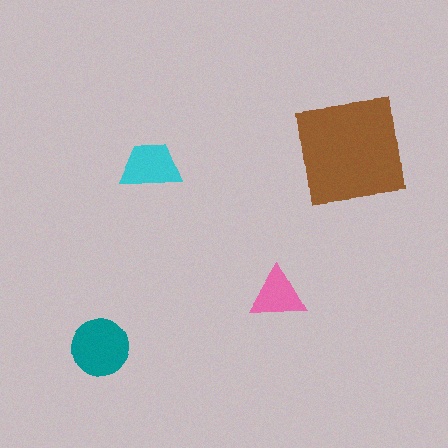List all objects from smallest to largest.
The pink triangle, the cyan trapezoid, the teal circle, the brown square.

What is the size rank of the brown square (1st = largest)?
1st.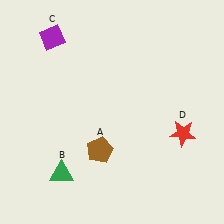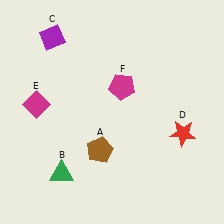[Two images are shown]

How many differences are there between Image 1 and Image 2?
There are 2 differences between the two images.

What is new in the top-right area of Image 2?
A magenta pentagon (F) was added in the top-right area of Image 2.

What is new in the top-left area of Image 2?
A magenta diamond (E) was added in the top-left area of Image 2.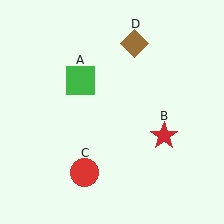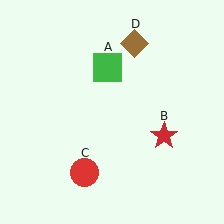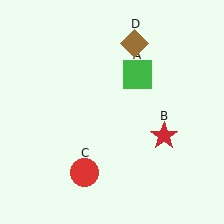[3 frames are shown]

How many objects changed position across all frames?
1 object changed position: green square (object A).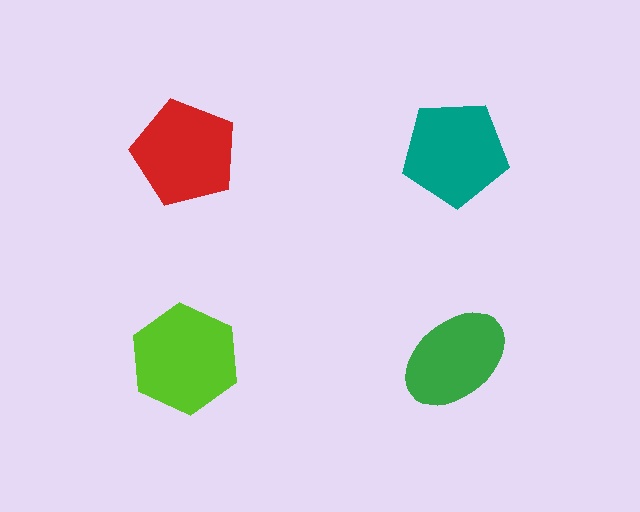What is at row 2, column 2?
A green ellipse.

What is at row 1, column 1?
A red pentagon.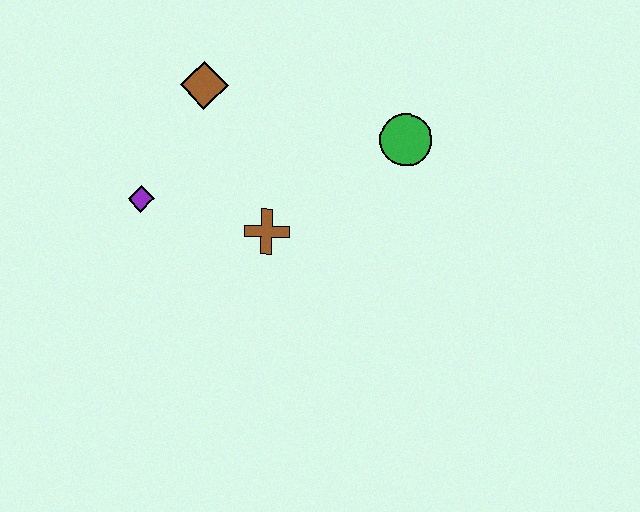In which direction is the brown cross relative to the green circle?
The brown cross is to the left of the green circle.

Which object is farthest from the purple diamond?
The green circle is farthest from the purple diamond.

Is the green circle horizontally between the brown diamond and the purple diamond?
No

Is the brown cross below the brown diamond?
Yes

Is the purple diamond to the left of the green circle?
Yes